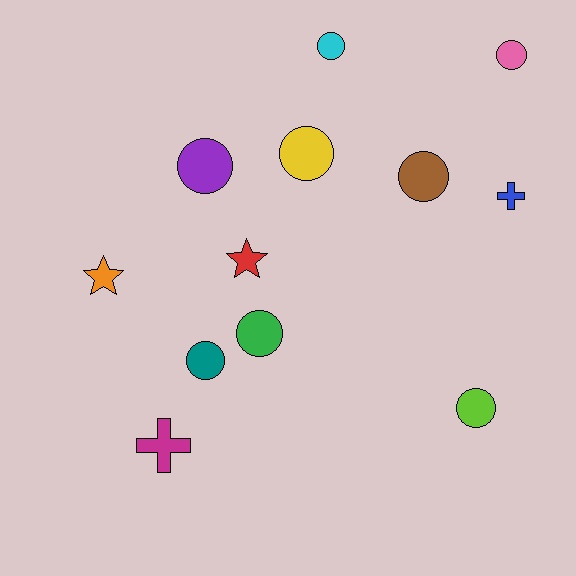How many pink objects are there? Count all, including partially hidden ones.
There is 1 pink object.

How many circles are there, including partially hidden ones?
There are 8 circles.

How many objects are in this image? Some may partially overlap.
There are 12 objects.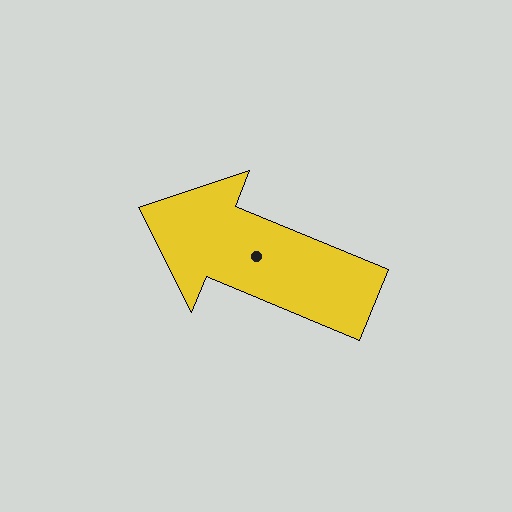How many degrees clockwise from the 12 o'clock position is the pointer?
Approximately 292 degrees.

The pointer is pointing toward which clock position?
Roughly 10 o'clock.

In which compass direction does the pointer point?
West.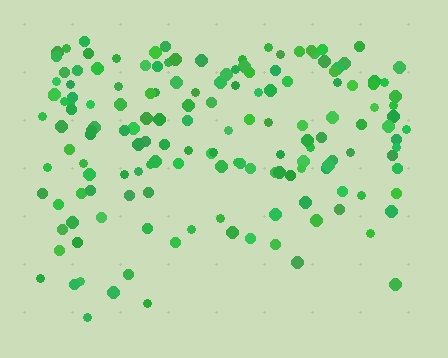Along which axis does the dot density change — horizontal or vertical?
Vertical.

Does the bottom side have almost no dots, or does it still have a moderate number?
Still a moderate number, just noticeably fewer than the top.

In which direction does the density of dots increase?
From bottom to top, with the top side densest.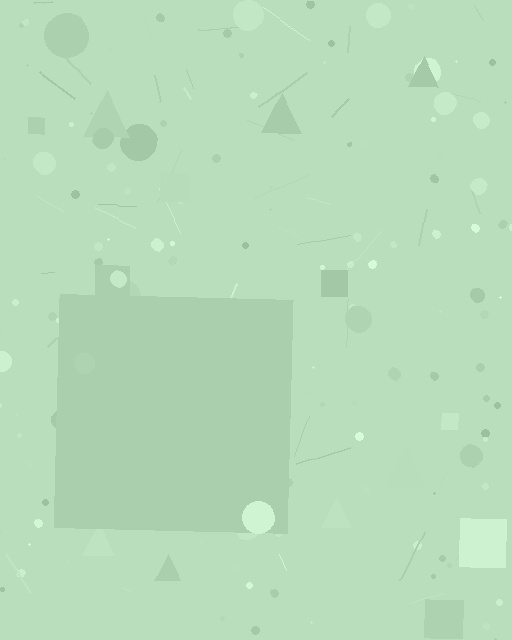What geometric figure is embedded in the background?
A square is embedded in the background.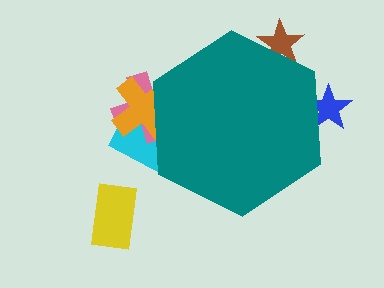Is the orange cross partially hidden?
Yes, the orange cross is partially hidden behind the teal hexagon.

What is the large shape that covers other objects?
A teal hexagon.